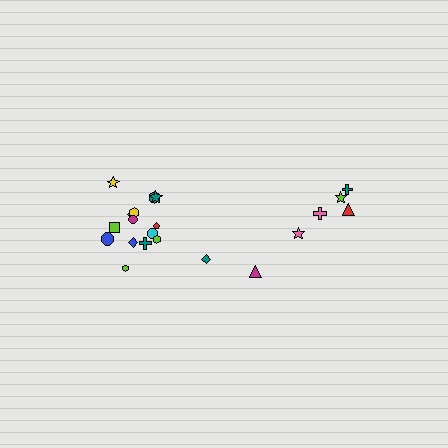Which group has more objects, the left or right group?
The left group.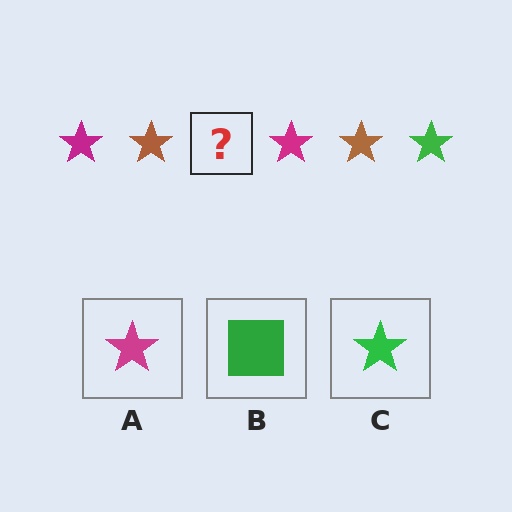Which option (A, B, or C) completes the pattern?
C.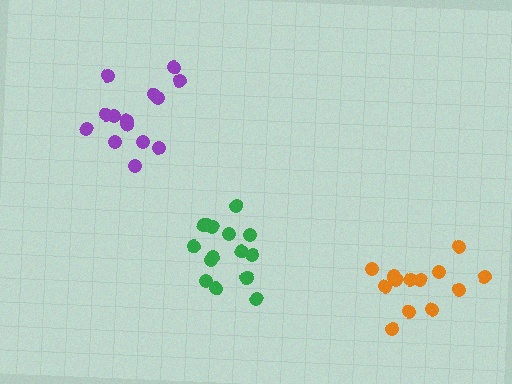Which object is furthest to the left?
The purple cluster is leftmost.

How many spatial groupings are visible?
There are 3 spatial groupings.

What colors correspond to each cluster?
The clusters are colored: purple, orange, green.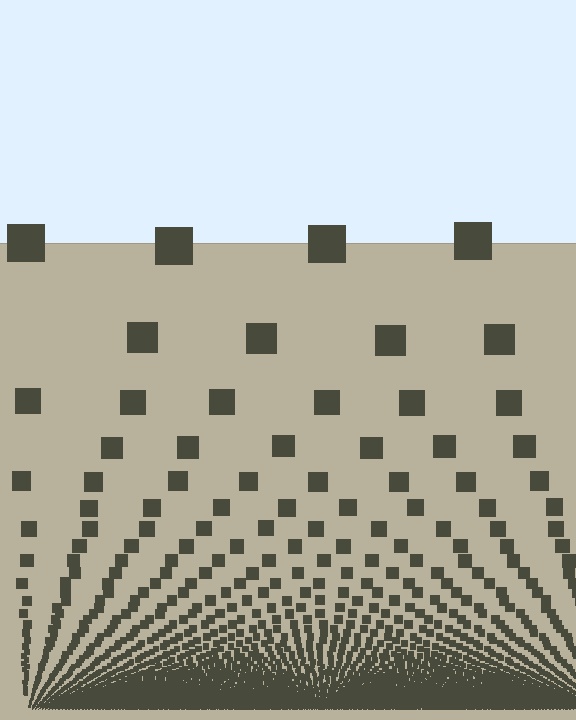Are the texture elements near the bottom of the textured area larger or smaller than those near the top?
Smaller. The gradient is inverted — elements near the bottom are smaller and denser.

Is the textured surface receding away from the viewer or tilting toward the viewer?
The surface appears to tilt toward the viewer. Texture elements get larger and sparser toward the top.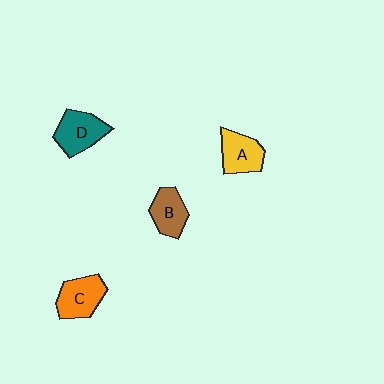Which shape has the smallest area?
Shape B (brown).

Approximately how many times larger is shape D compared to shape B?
Approximately 1.2 times.